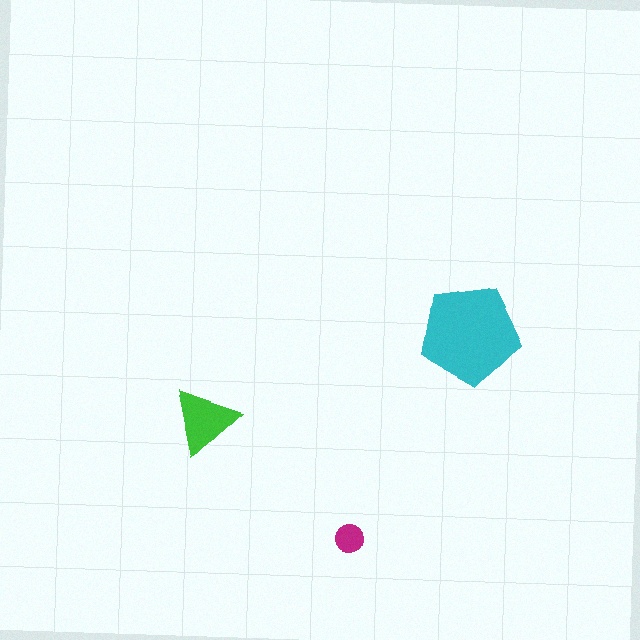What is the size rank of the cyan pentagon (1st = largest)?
1st.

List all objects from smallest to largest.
The magenta circle, the green triangle, the cyan pentagon.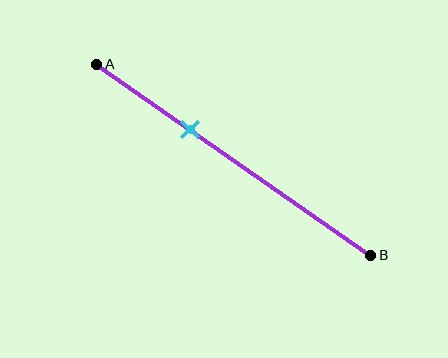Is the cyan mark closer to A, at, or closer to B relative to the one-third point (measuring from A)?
The cyan mark is approximately at the one-third point of segment AB.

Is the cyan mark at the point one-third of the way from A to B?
Yes, the mark is approximately at the one-third point.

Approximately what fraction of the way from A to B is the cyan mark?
The cyan mark is approximately 35% of the way from A to B.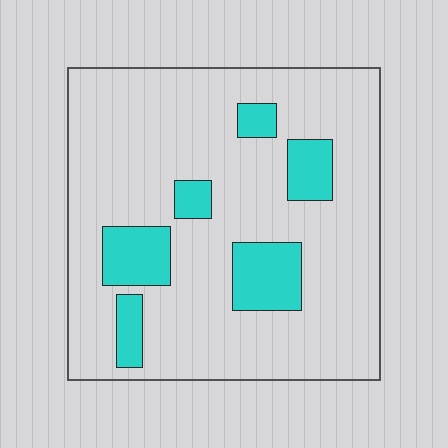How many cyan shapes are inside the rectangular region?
6.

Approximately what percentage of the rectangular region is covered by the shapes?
Approximately 15%.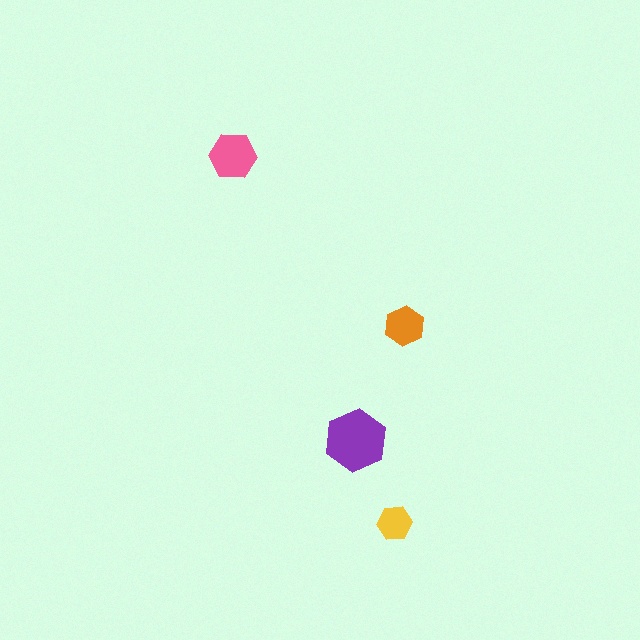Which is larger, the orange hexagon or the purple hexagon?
The purple one.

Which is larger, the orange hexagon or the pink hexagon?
The pink one.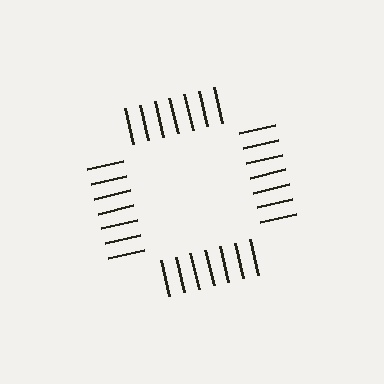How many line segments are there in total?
28 — 7 along each of the 4 edges.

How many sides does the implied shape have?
4 sides — the line-ends trace a square.